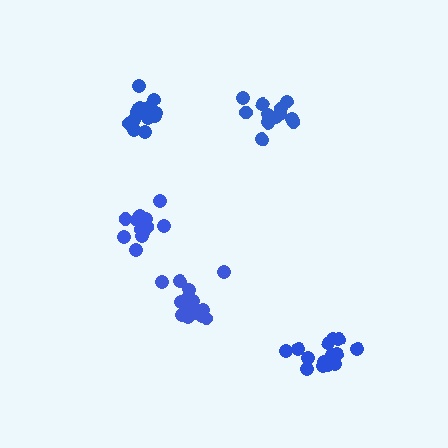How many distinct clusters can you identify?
There are 5 distinct clusters.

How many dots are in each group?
Group 1: 14 dots, Group 2: 15 dots, Group 3: 16 dots, Group 4: 12 dots, Group 5: 17 dots (74 total).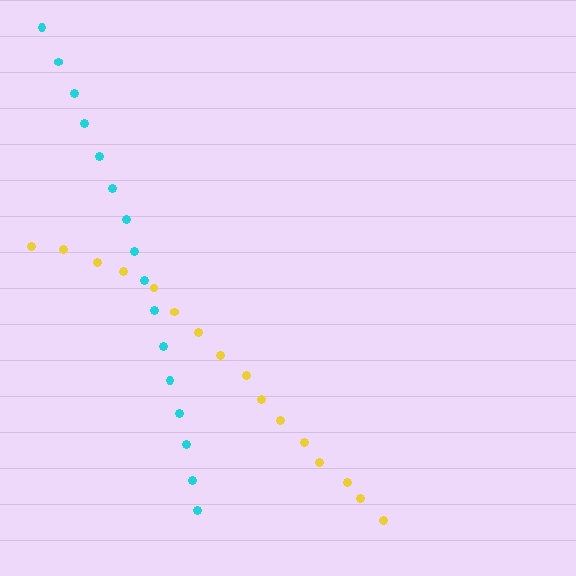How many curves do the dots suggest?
There are 2 distinct paths.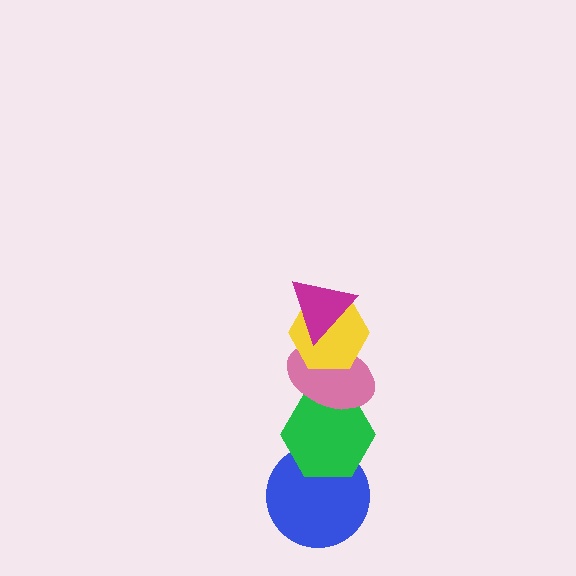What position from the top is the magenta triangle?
The magenta triangle is 1st from the top.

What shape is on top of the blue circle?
The green hexagon is on top of the blue circle.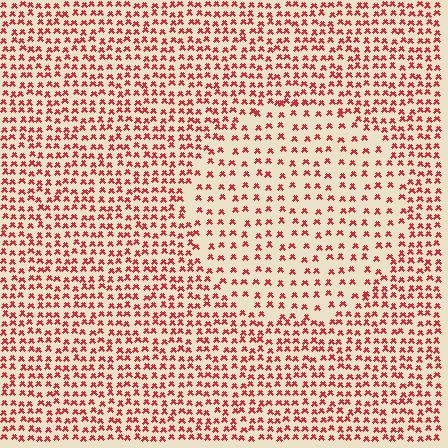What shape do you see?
I see a circle.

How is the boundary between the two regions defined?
The boundary is defined by a change in element density (approximately 1.8x ratio). All elements are the same color, size, and shape.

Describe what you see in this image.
The image contains small red elements arranged at two different densities. A circle-shaped region is visible where the elements are less densely packed than the surrounding area.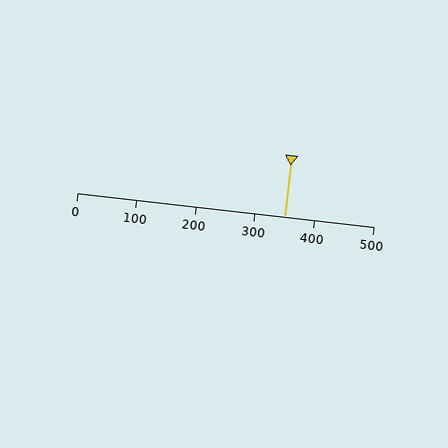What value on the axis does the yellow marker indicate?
The marker indicates approximately 350.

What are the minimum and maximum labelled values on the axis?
The axis runs from 0 to 500.